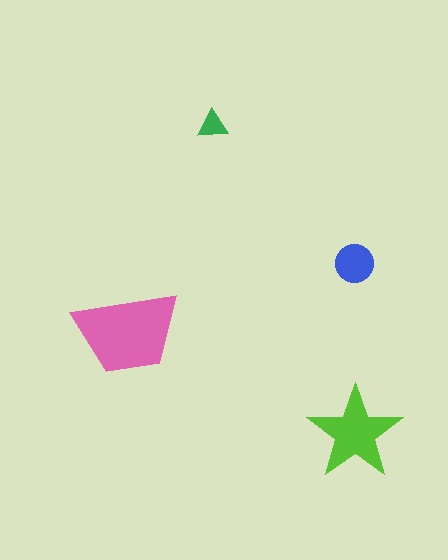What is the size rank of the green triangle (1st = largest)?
4th.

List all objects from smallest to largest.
The green triangle, the blue circle, the lime star, the pink trapezoid.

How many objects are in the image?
There are 4 objects in the image.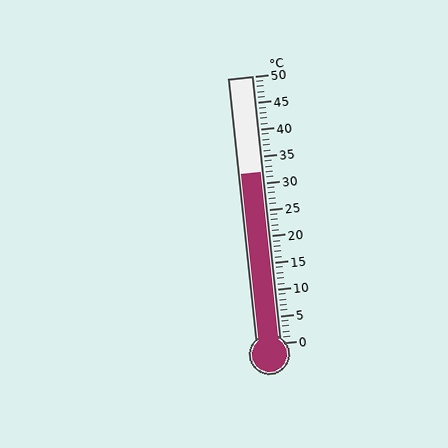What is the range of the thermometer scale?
The thermometer scale ranges from 0°C to 50°C.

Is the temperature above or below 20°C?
The temperature is above 20°C.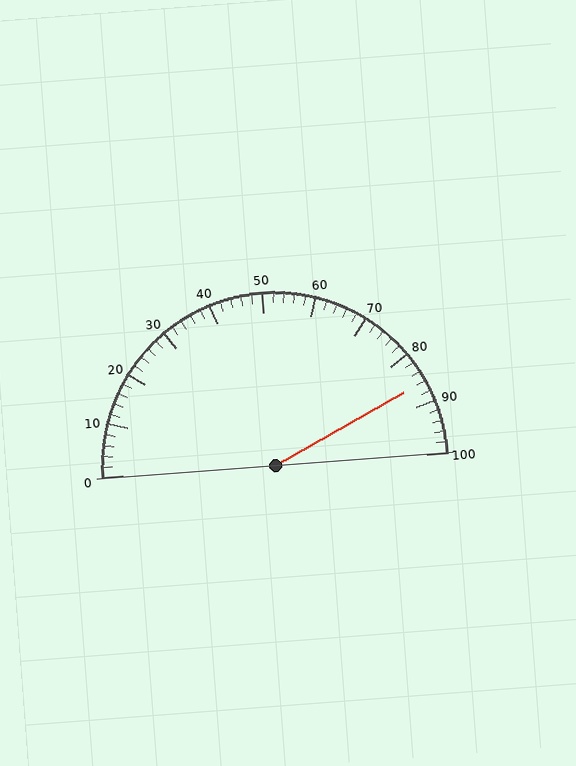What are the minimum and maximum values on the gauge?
The gauge ranges from 0 to 100.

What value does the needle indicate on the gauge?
The needle indicates approximately 86.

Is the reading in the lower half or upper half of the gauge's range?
The reading is in the upper half of the range (0 to 100).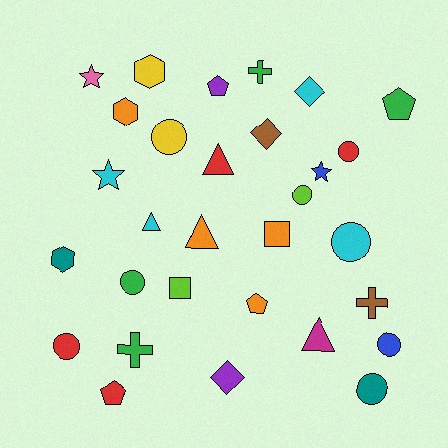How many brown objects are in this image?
There are 2 brown objects.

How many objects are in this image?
There are 30 objects.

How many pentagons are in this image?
There are 4 pentagons.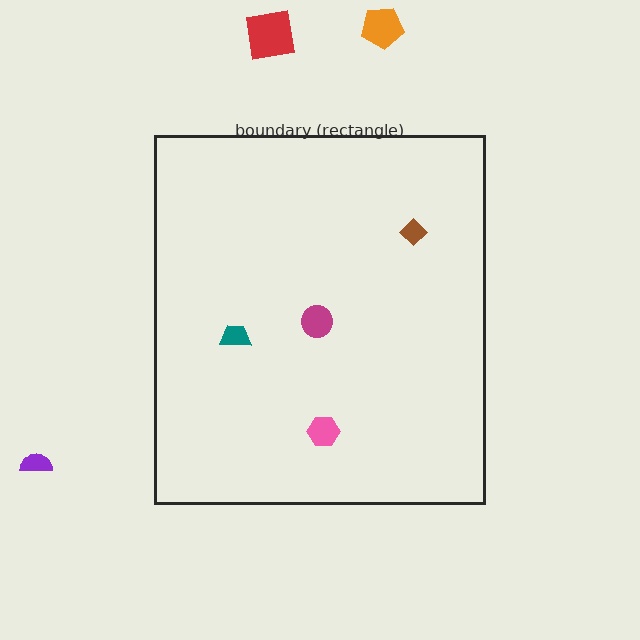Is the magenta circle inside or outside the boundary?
Inside.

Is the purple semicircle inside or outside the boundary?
Outside.